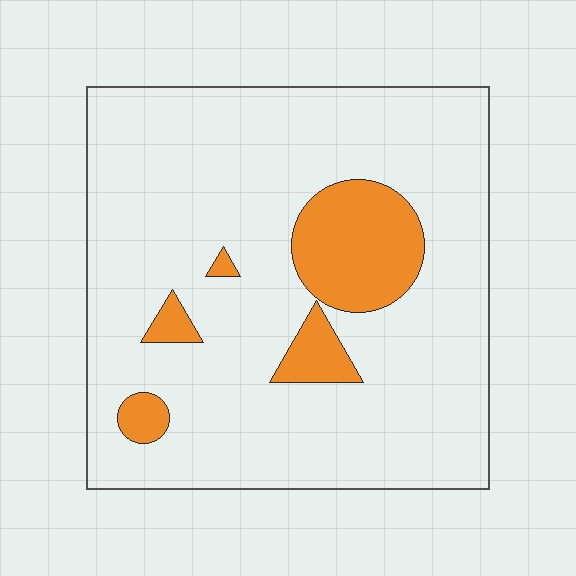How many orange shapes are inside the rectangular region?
5.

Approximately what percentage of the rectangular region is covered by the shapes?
Approximately 15%.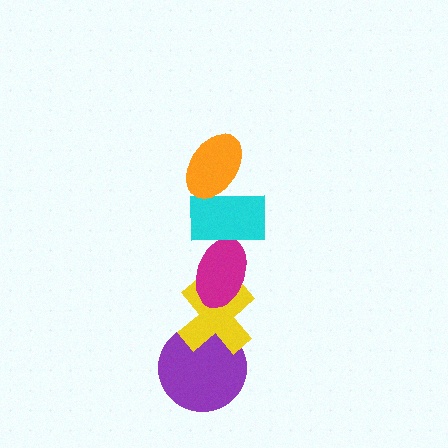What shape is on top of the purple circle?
The yellow cross is on top of the purple circle.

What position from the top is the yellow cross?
The yellow cross is 4th from the top.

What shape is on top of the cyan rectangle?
The orange ellipse is on top of the cyan rectangle.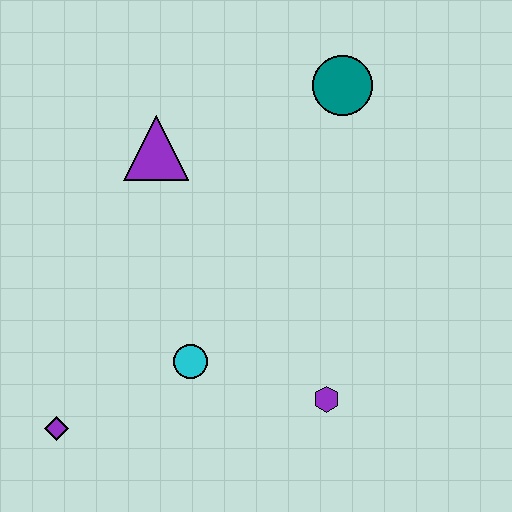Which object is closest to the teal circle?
The purple triangle is closest to the teal circle.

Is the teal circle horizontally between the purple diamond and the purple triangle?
No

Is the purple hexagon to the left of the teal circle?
Yes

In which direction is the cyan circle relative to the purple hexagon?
The cyan circle is to the left of the purple hexagon.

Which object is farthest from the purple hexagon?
The teal circle is farthest from the purple hexagon.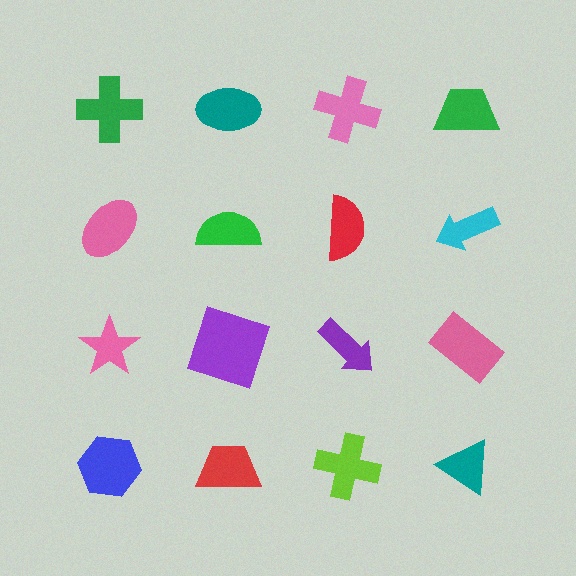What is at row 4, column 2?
A red trapezoid.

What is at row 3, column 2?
A purple square.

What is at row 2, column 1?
A pink ellipse.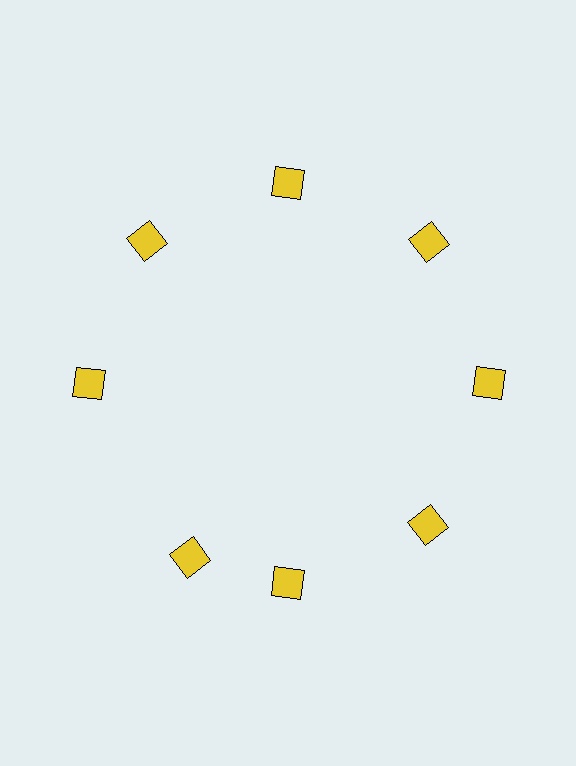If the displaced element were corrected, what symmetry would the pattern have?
It would have 8-fold rotational symmetry — the pattern would map onto itself every 45 degrees.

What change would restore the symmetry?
The symmetry would be restored by rotating it back into even spacing with its neighbors so that all 8 diamonds sit at equal angles and equal distance from the center.